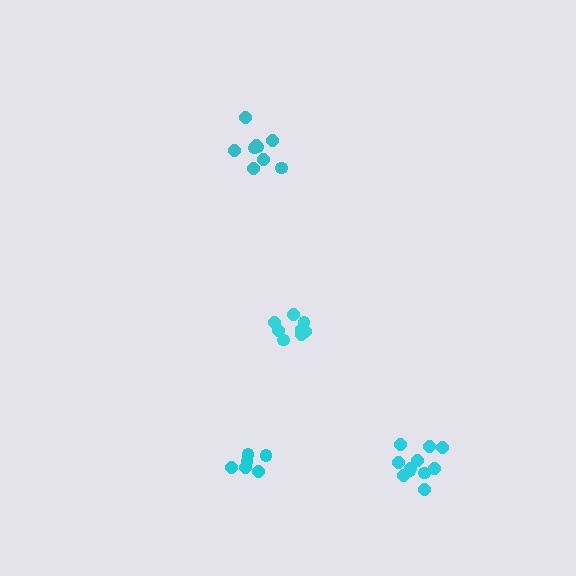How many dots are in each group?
Group 1: 9 dots, Group 2: 11 dots, Group 3: 6 dots, Group 4: 8 dots (34 total).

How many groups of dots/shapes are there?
There are 4 groups.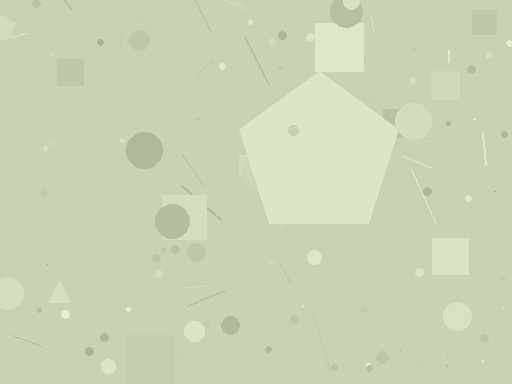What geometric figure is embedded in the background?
A pentagon is embedded in the background.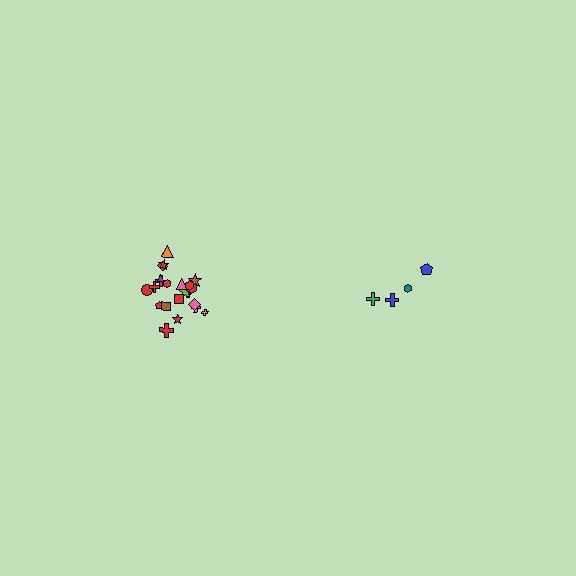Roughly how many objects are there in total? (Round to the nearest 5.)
Roughly 25 objects in total.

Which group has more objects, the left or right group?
The left group.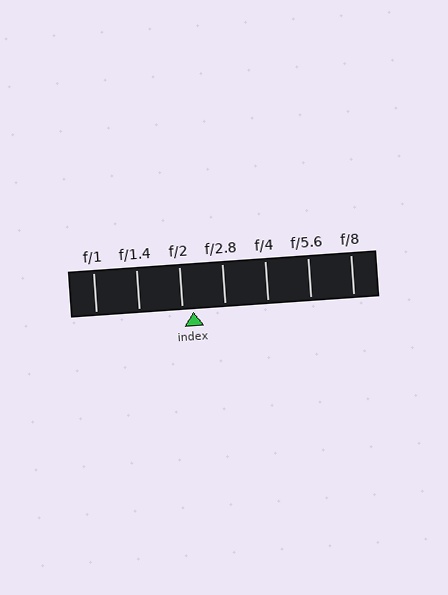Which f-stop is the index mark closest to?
The index mark is closest to f/2.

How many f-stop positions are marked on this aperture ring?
There are 7 f-stop positions marked.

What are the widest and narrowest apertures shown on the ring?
The widest aperture shown is f/1 and the narrowest is f/8.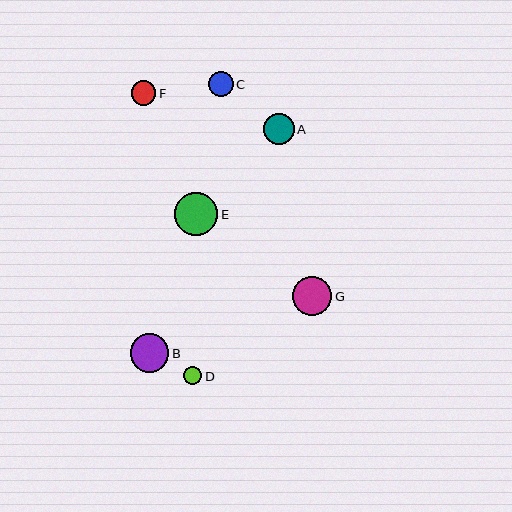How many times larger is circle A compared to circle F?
Circle A is approximately 1.2 times the size of circle F.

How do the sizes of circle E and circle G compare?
Circle E and circle G are approximately the same size.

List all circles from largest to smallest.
From largest to smallest: E, G, B, A, F, C, D.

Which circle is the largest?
Circle E is the largest with a size of approximately 43 pixels.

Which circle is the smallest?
Circle D is the smallest with a size of approximately 18 pixels.